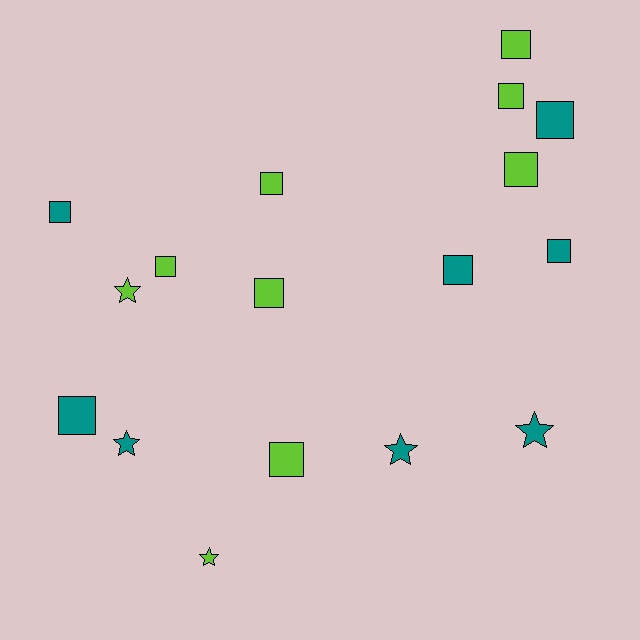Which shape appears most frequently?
Square, with 12 objects.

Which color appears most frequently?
Lime, with 9 objects.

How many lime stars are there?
There are 2 lime stars.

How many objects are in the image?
There are 17 objects.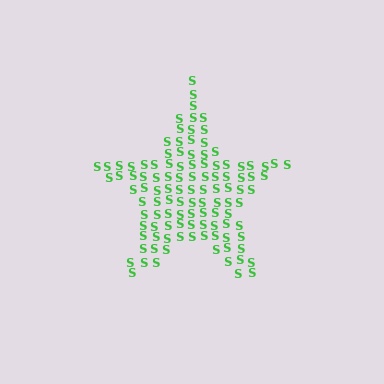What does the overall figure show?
The overall figure shows a star.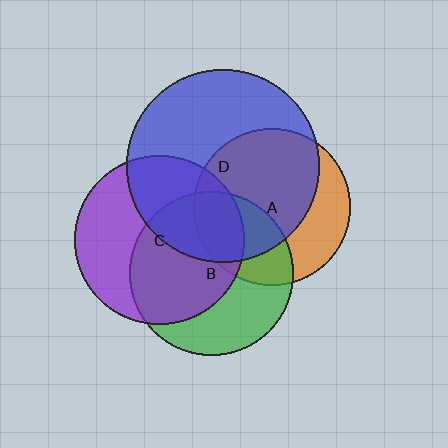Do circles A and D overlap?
Yes.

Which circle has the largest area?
Circle D (blue).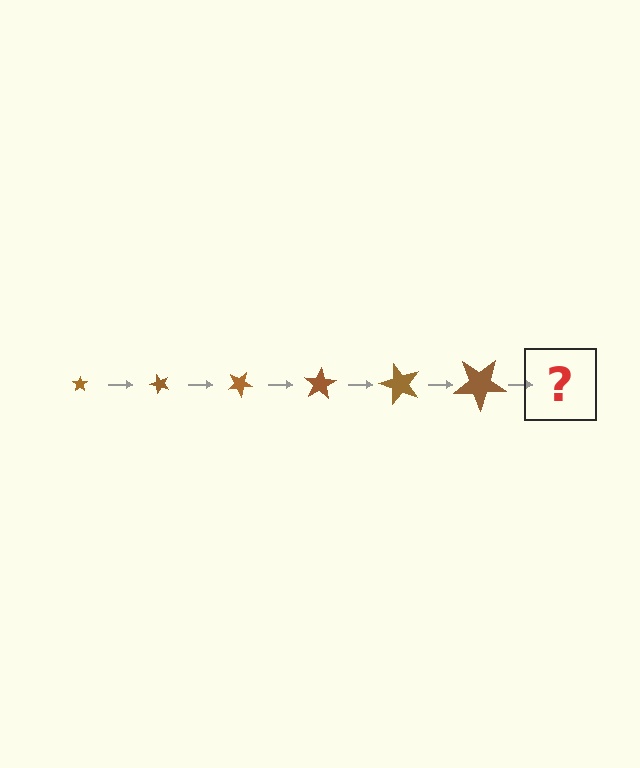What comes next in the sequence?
The next element should be a star, larger than the previous one and rotated 300 degrees from the start.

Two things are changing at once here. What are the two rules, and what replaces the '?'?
The two rules are that the star grows larger each step and it rotates 50 degrees each step. The '?' should be a star, larger than the previous one and rotated 300 degrees from the start.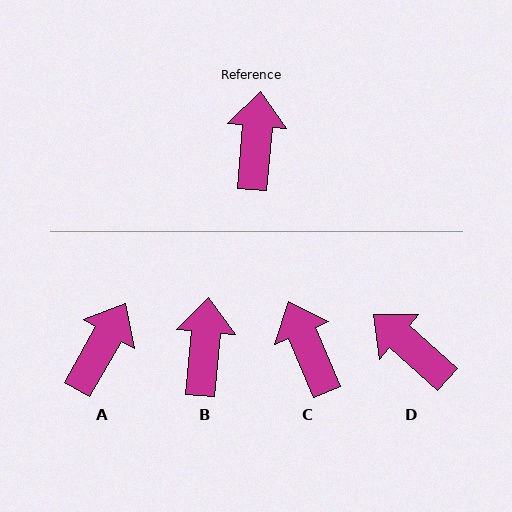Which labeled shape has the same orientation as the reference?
B.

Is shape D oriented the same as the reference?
No, it is off by about 54 degrees.